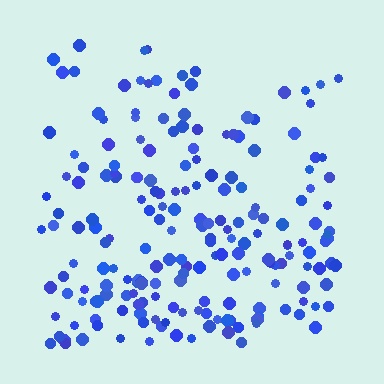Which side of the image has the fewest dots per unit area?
The top.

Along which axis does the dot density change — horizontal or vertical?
Vertical.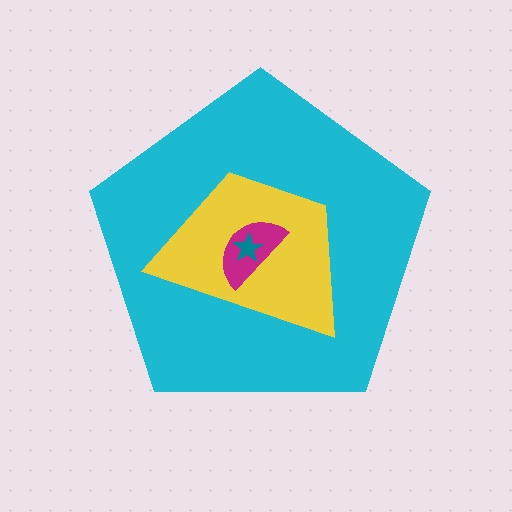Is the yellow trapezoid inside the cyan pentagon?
Yes.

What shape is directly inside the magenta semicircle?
The teal star.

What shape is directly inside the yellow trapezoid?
The magenta semicircle.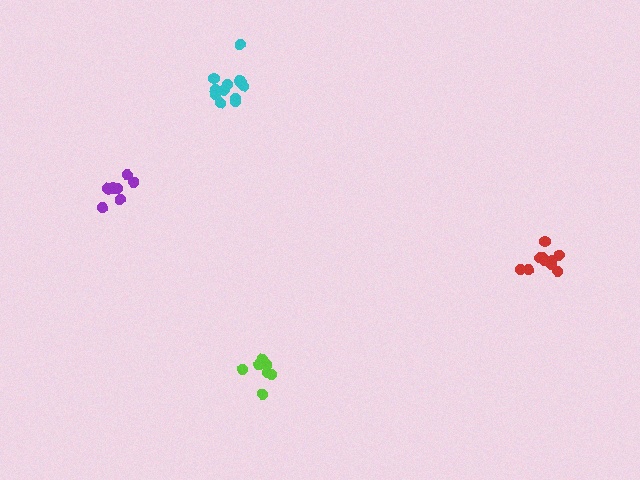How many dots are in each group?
Group 1: 12 dots, Group 2: 8 dots, Group 3: 10 dots, Group 4: 8 dots (38 total).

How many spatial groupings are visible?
There are 4 spatial groupings.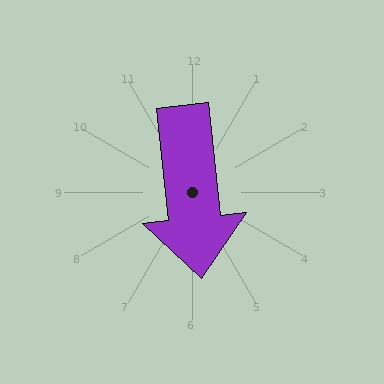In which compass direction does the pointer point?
South.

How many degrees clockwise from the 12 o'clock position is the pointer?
Approximately 174 degrees.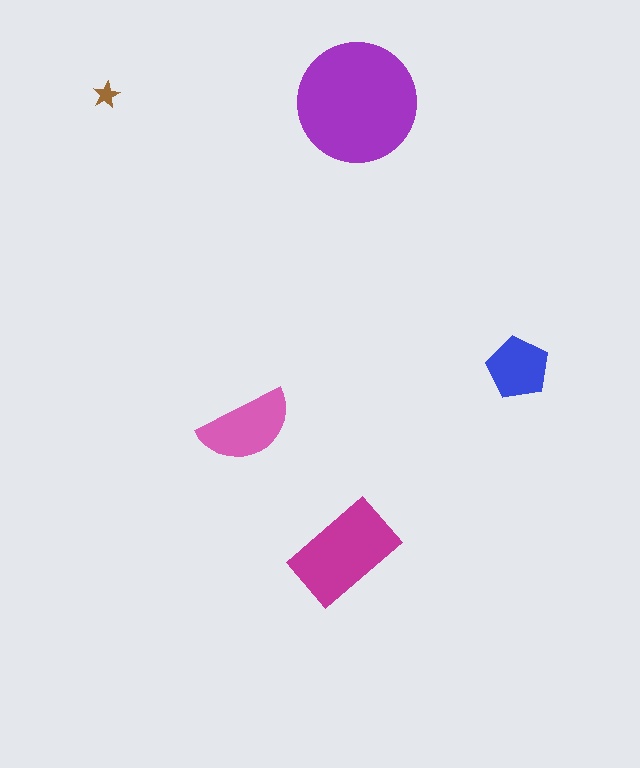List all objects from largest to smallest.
The purple circle, the magenta rectangle, the pink semicircle, the blue pentagon, the brown star.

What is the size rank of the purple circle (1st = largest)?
1st.